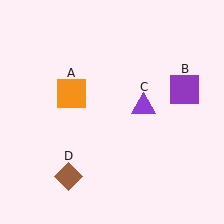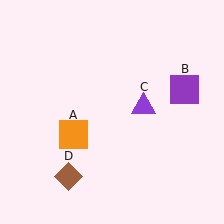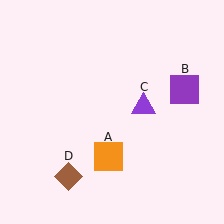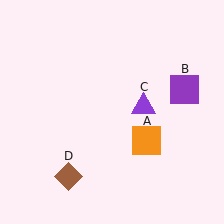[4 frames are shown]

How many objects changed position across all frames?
1 object changed position: orange square (object A).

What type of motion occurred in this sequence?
The orange square (object A) rotated counterclockwise around the center of the scene.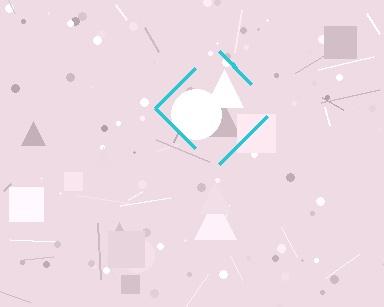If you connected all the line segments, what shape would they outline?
They would outline a diamond.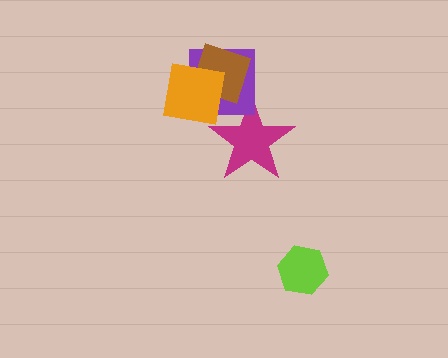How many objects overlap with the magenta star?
2 objects overlap with the magenta star.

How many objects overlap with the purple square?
3 objects overlap with the purple square.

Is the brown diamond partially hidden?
Yes, it is partially covered by another shape.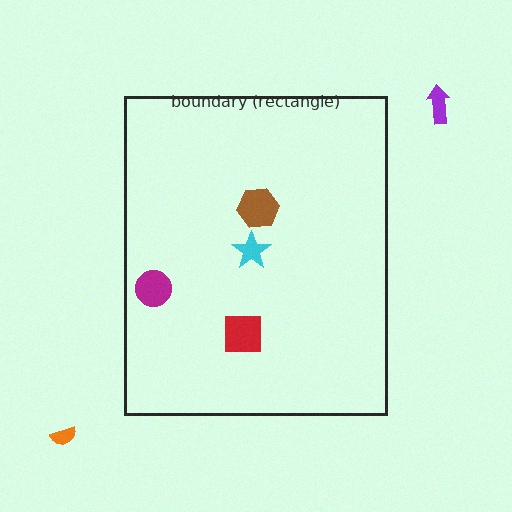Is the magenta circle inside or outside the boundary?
Inside.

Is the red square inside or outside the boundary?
Inside.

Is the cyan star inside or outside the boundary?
Inside.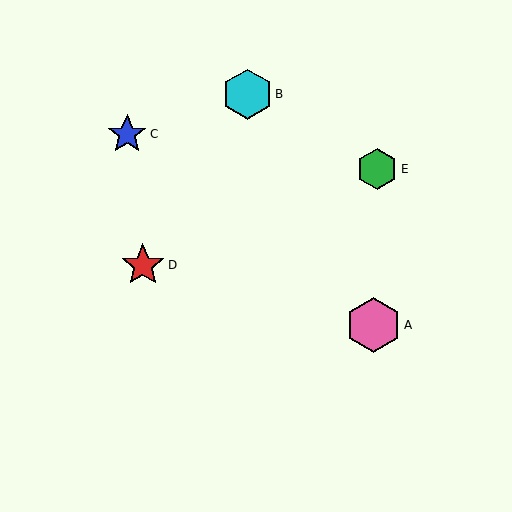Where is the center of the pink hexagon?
The center of the pink hexagon is at (373, 325).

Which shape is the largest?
The pink hexagon (labeled A) is the largest.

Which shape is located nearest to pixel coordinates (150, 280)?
The red star (labeled D) at (143, 265) is nearest to that location.